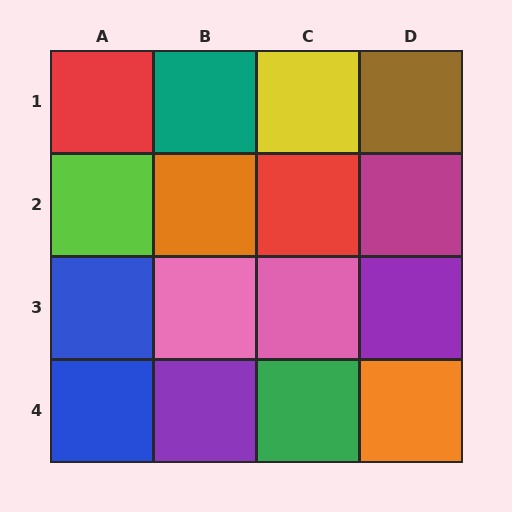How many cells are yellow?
1 cell is yellow.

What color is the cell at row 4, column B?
Purple.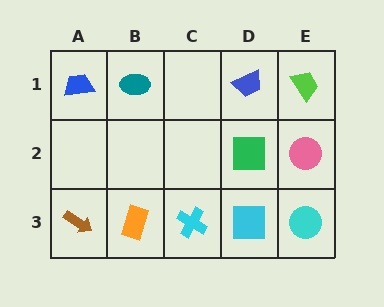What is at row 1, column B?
A teal ellipse.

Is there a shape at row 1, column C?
No, that cell is empty.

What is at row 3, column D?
A cyan square.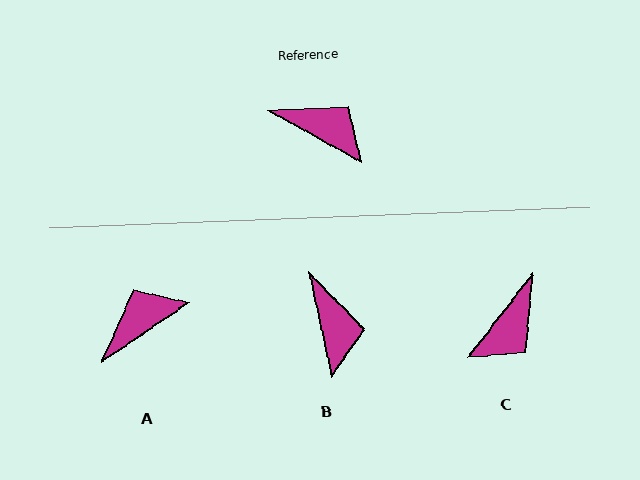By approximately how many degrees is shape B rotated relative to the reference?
Approximately 48 degrees clockwise.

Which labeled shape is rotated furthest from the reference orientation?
C, about 98 degrees away.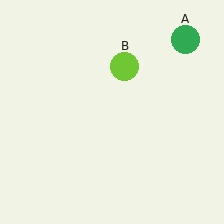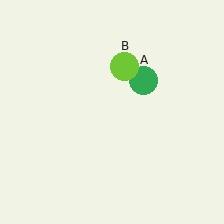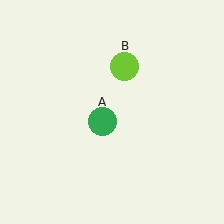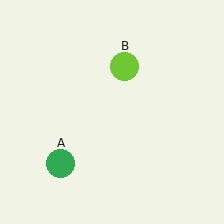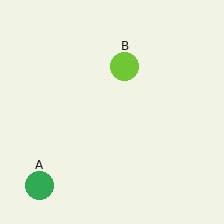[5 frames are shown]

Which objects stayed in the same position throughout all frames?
Lime circle (object B) remained stationary.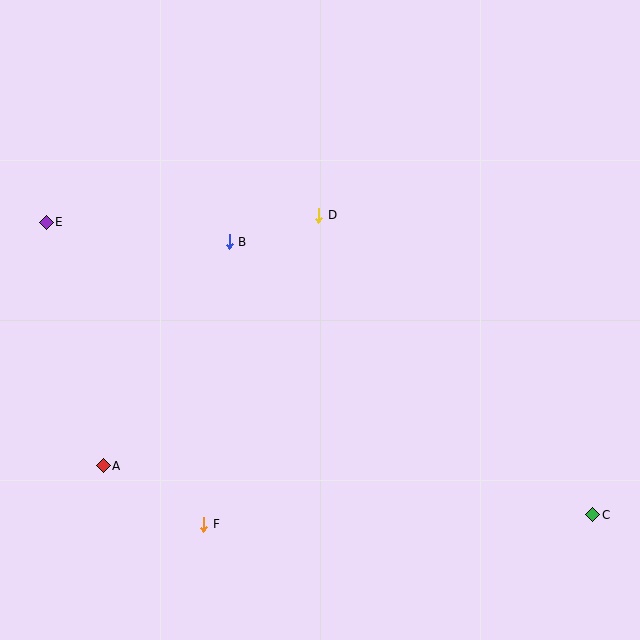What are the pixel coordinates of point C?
Point C is at (593, 515).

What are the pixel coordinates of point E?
Point E is at (46, 222).